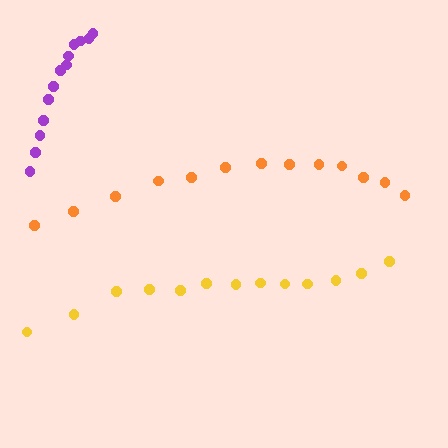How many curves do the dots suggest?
There are 3 distinct paths.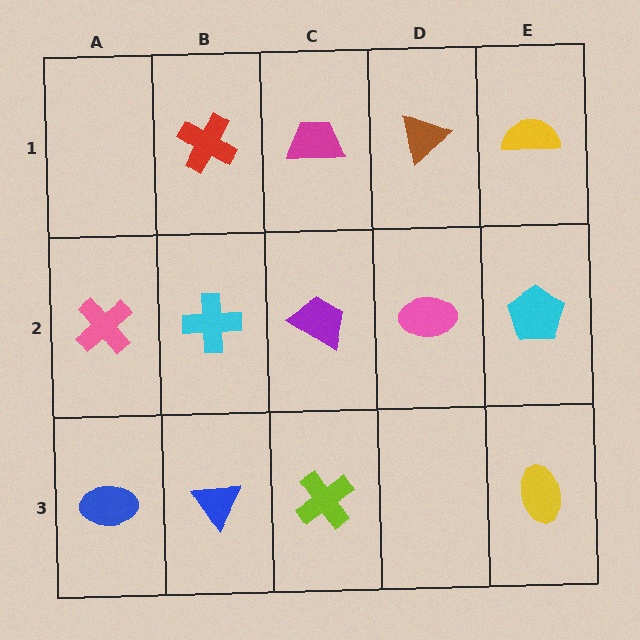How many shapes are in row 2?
5 shapes.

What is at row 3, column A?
A blue ellipse.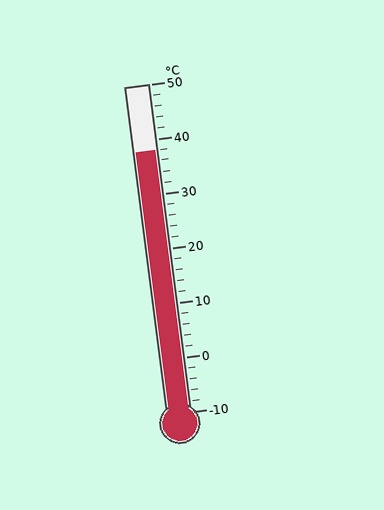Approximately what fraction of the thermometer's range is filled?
The thermometer is filled to approximately 80% of its range.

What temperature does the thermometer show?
The thermometer shows approximately 38°C.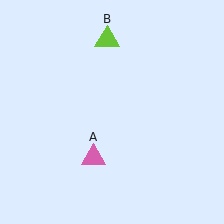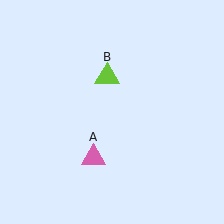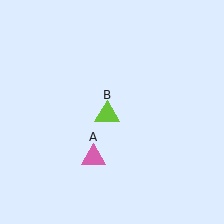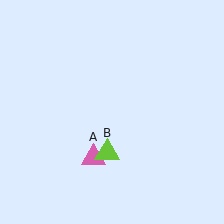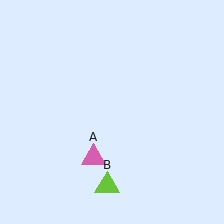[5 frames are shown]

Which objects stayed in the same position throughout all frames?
Pink triangle (object A) remained stationary.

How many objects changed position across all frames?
1 object changed position: lime triangle (object B).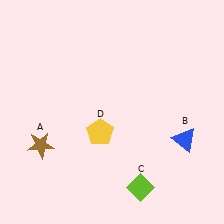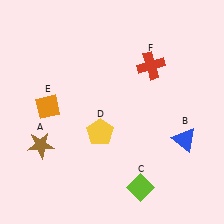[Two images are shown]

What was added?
An orange diamond (E), a red cross (F) were added in Image 2.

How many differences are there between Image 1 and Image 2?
There are 2 differences between the two images.